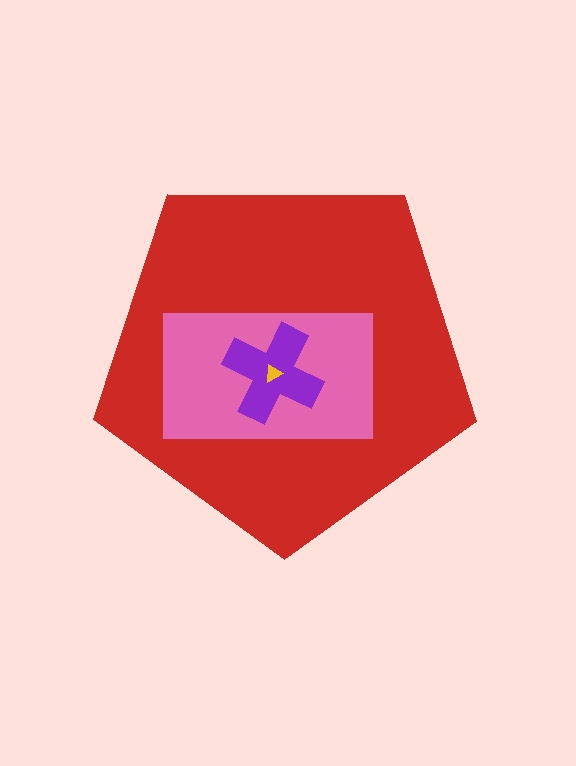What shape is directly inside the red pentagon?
The pink rectangle.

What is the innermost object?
The yellow triangle.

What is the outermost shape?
The red pentagon.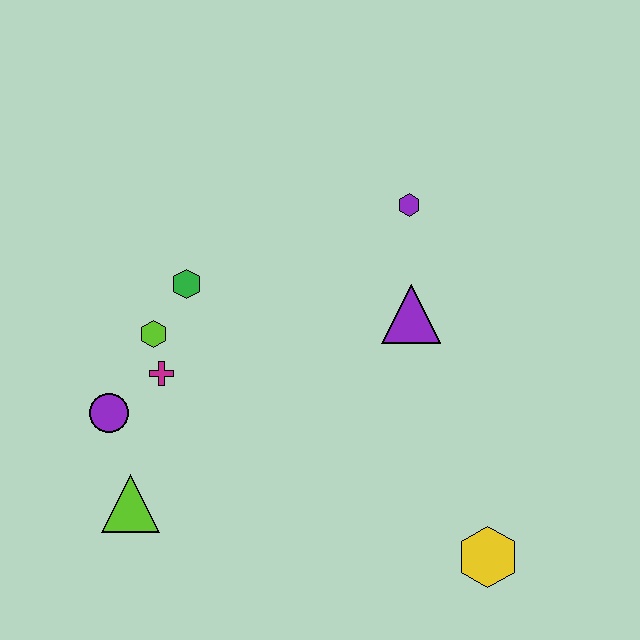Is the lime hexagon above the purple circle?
Yes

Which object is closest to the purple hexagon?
The purple triangle is closest to the purple hexagon.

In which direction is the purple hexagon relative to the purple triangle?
The purple hexagon is above the purple triangle.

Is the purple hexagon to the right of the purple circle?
Yes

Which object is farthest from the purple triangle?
The lime triangle is farthest from the purple triangle.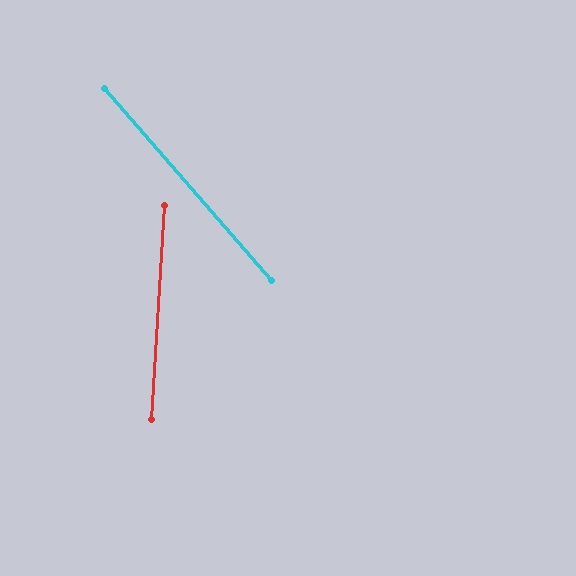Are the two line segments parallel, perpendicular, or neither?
Neither parallel nor perpendicular — they differ by about 45°.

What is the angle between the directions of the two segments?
Approximately 45 degrees.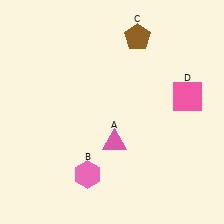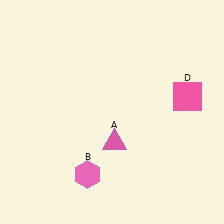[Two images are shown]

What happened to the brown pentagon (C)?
The brown pentagon (C) was removed in Image 2. It was in the top-right area of Image 1.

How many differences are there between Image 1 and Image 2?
There is 1 difference between the two images.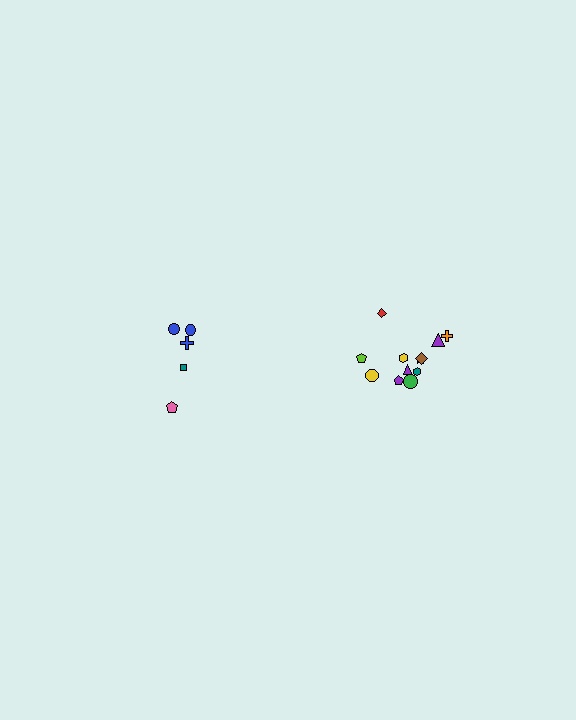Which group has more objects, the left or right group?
The right group.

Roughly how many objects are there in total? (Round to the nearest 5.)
Roughly 15 objects in total.